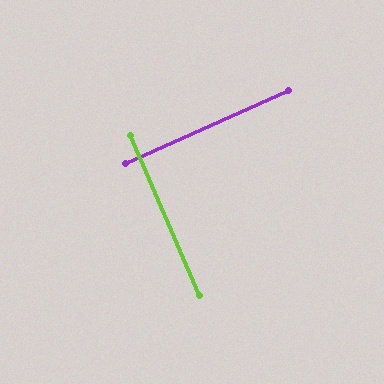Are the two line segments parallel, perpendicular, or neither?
Perpendicular — they meet at approximately 89°.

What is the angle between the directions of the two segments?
Approximately 89 degrees.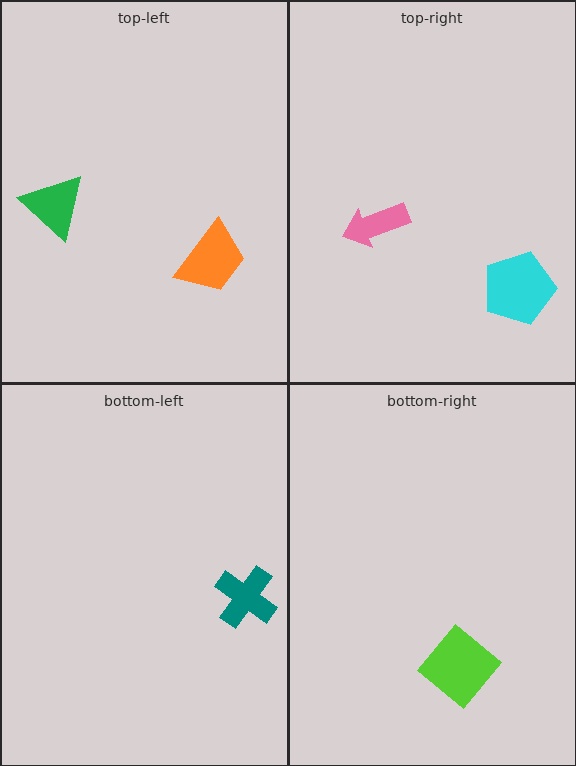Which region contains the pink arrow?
The top-right region.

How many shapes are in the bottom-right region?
1.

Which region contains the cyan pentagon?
The top-right region.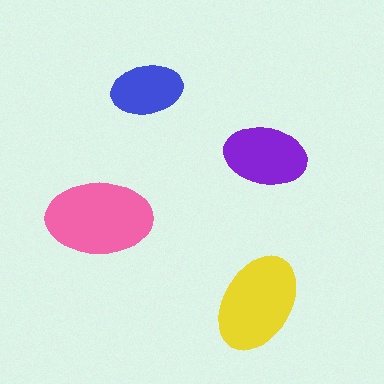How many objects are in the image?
There are 4 objects in the image.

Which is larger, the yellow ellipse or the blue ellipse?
The yellow one.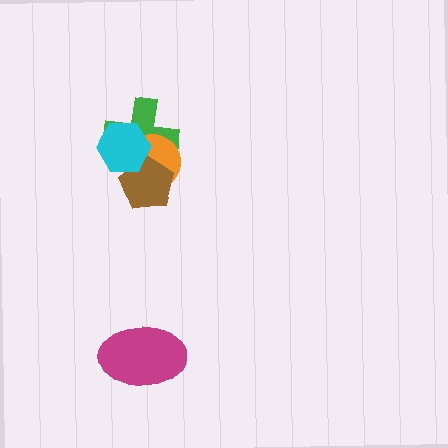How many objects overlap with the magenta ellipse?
0 objects overlap with the magenta ellipse.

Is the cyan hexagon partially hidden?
No, no other shape covers it.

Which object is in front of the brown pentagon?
The cyan hexagon is in front of the brown pentagon.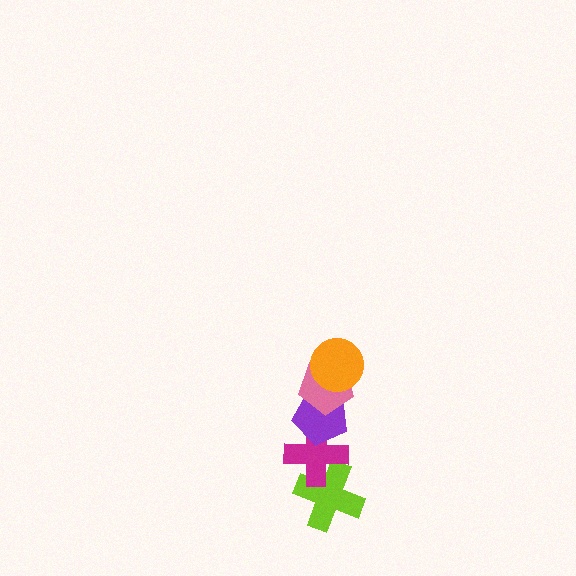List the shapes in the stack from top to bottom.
From top to bottom: the orange circle, the pink pentagon, the purple pentagon, the magenta cross, the lime cross.